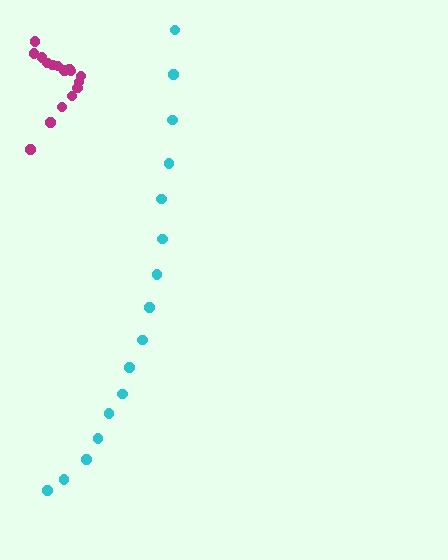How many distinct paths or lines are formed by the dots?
There are 2 distinct paths.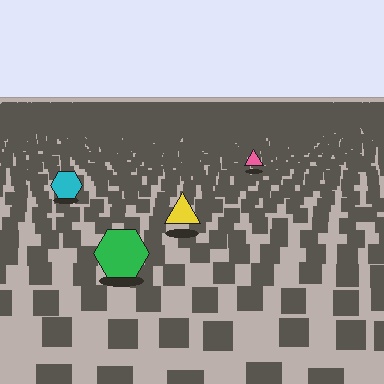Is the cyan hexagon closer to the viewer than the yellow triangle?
No. The yellow triangle is closer — you can tell from the texture gradient: the ground texture is coarser near it.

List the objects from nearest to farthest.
From nearest to farthest: the green hexagon, the yellow triangle, the cyan hexagon, the pink triangle.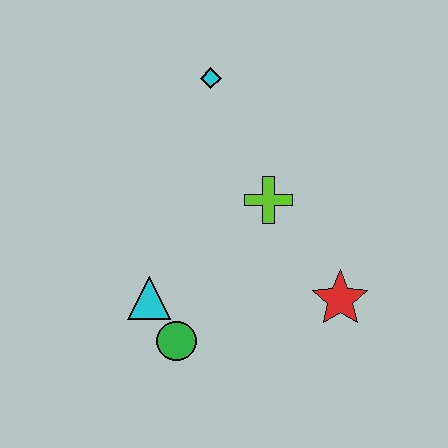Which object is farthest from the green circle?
The cyan diamond is farthest from the green circle.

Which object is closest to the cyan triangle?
The green circle is closest to the cyan triangle.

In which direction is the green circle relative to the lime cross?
The green circle is below the lime cross.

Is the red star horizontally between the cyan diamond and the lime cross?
No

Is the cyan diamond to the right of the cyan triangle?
Yes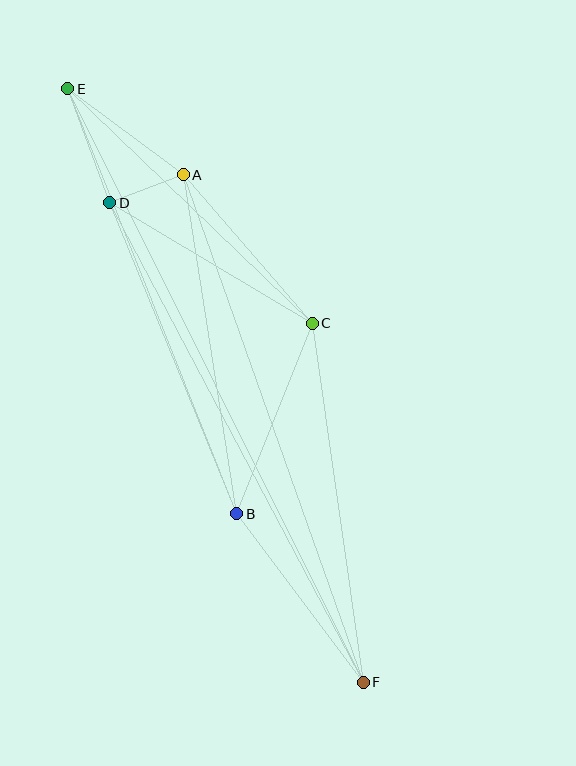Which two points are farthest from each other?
Points E and F are farthest from each other.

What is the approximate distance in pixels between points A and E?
The distance between A and E is approximately 144 pixels.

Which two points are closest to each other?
Points A and D are closest to each other.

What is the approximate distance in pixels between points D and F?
The distance between D and F is approximately 542 pixels.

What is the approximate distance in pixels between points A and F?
The distance between A and F is approximately 538 pixels.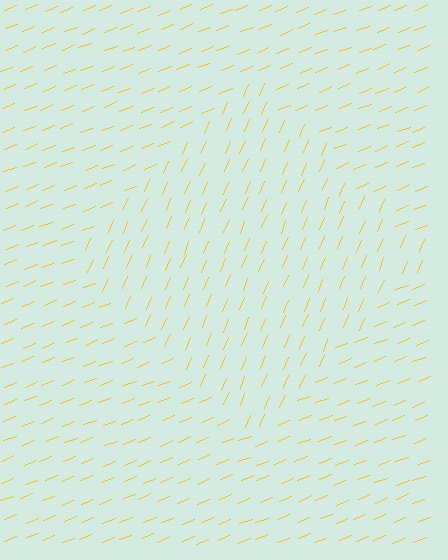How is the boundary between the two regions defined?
The boundary is defined purely by a change in line orientation (approximately 45 degrees difference). All lines are the same color and thickness.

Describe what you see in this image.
The image is filled with small yellow line segments. A diamond region in the image has lines oriented differently from the surrounding lines, creating a visible texture boundary.